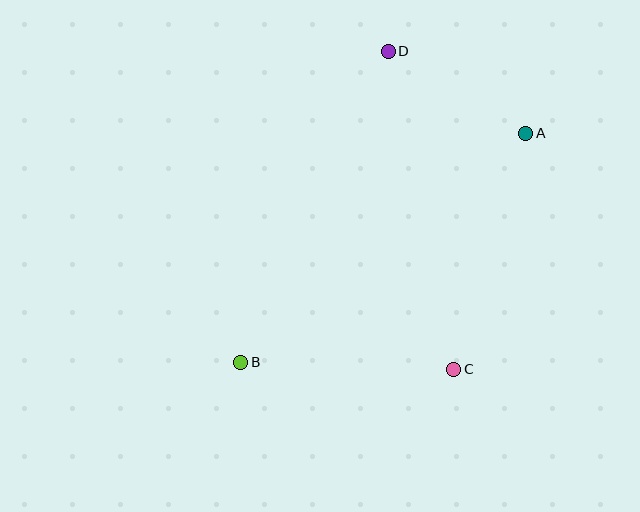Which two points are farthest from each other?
Points A and B are farthest from each other.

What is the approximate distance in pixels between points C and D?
The distance between C and D is approximately 325 pixels.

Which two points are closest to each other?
Points A and D are closest to each other.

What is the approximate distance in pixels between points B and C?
The distance between B and C is approximately 213 pixels.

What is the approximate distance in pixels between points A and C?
The distance between A and C is approximately 247 pixels.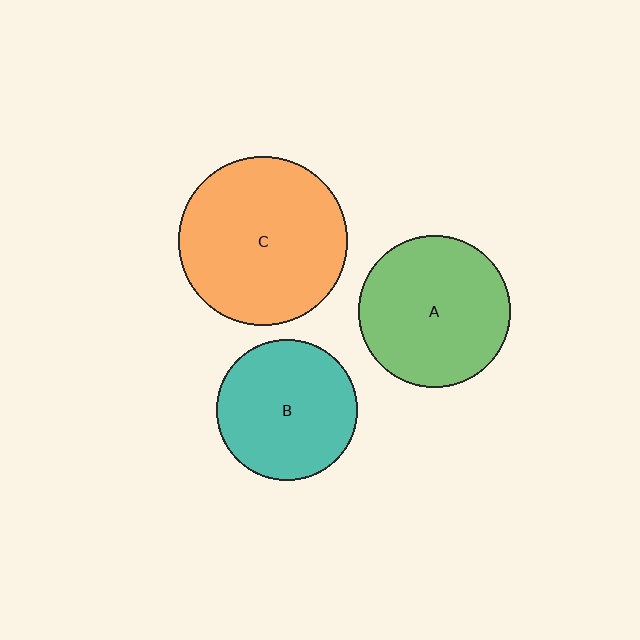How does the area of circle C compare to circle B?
Approximately 1.4 times.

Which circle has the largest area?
Circle C (orange).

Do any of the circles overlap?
No, none of the circles overlap.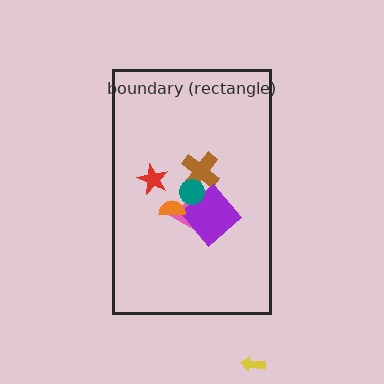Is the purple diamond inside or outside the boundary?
Inside.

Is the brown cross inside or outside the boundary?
Inside.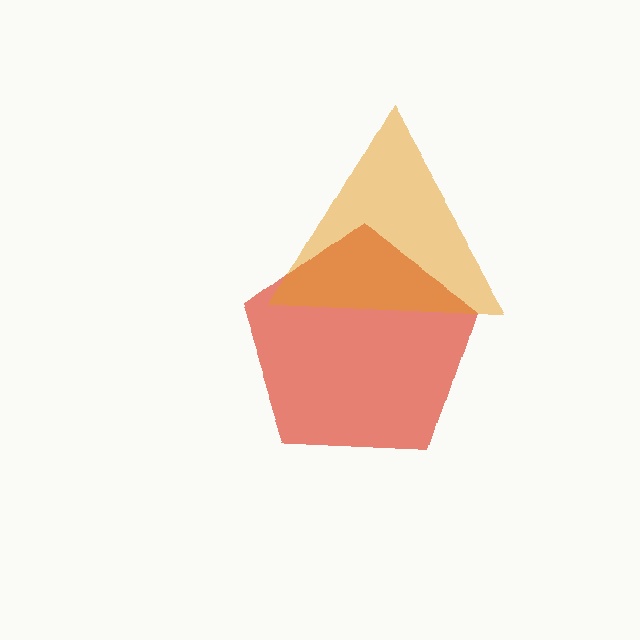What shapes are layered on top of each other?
The layered shapes are: a red pentagon, an orange triangle.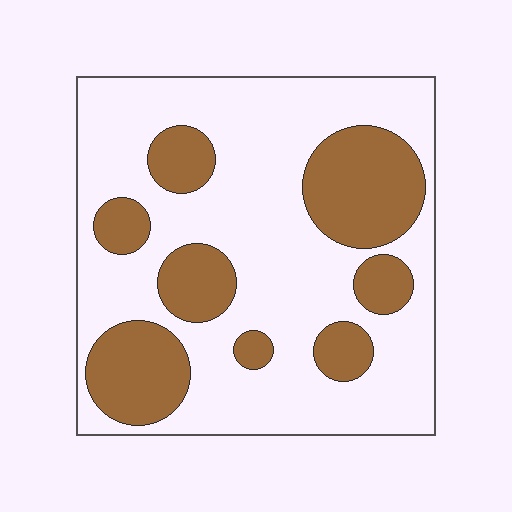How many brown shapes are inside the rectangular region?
8.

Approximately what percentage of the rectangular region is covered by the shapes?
Approximately 30%.